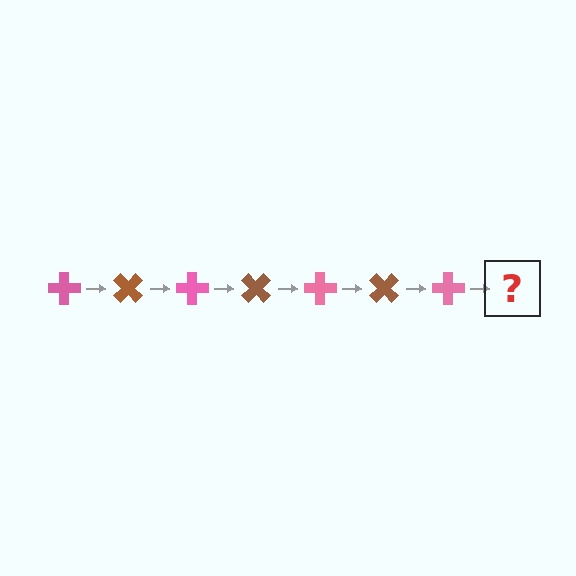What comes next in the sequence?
The next element should be a brown cross, rotated 315 degrees from the start.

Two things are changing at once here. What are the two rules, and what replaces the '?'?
The two rules are that it rotates 45 degrees each step and the color cycles through pink and brown. The '?' should be a brown cross, rotated 315 degrees from the start.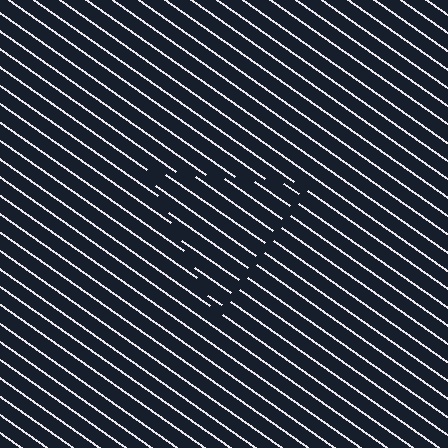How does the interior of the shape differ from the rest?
The interior of the shape contains the same grating, shifted by half a period — the contour is defined by the phase discontinuity where line-ends from the inner and outer gratings abut.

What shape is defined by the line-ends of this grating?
An illusory triangle. The interior of the shape contains the same grating, shifted by half a period — the contour is defined by the phase discontinuity where line-ends from the inner and outer gratings abut.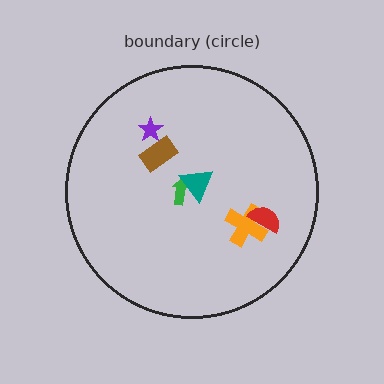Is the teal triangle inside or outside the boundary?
Inside.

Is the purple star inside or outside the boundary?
Inside.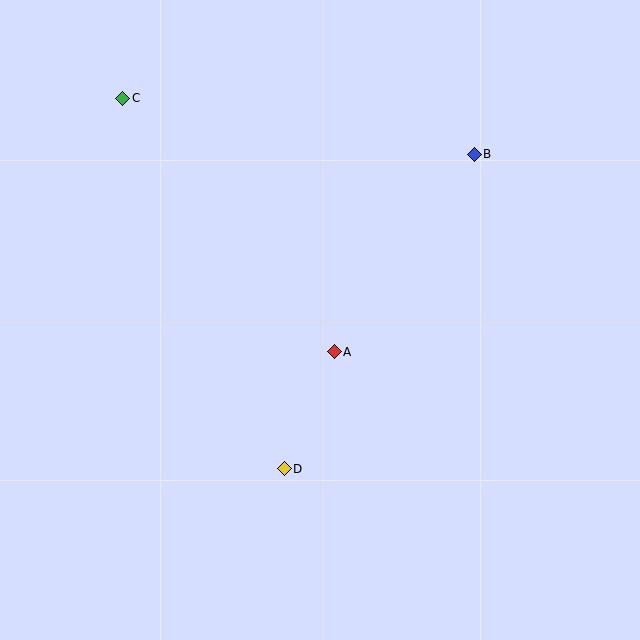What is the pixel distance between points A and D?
The distance between A and D is 127 pixels.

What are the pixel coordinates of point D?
Point D is at (284, 469).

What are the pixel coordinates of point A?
Point A is at (334, 352).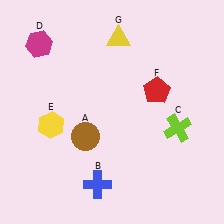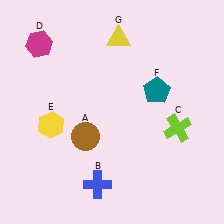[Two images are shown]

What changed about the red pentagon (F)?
In Image 1, F is red. In Image 2, it changed to teal.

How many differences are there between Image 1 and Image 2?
There is 1 difference between the two images.